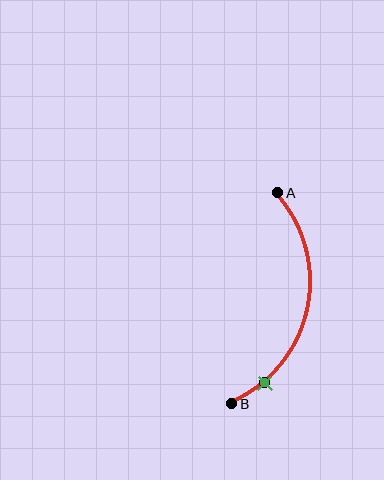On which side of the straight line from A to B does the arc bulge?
The arc bulges to the right of the straight line connecting A and B.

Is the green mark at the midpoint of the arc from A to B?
No. The green mark lies on the arc but is closer to endpoint B. The arc midpoint would be at the point on the curve equidistant along the arc from both A and B.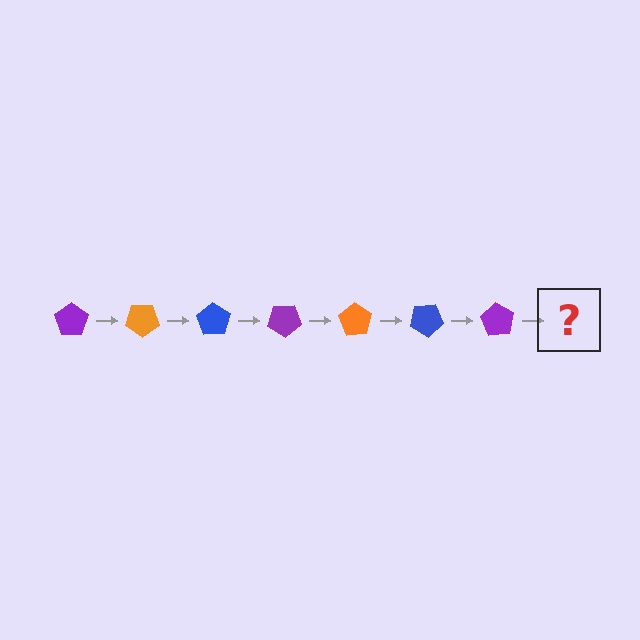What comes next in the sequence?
The next element should be an orange pentagon, rotated 245 degrees from the start.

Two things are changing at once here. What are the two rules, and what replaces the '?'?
The two rules are that it rotates 35 degrees each step and the color cycles through purple, orange, and blue. The '?' should be an orange pentagon, rotated 245 degrees from the start.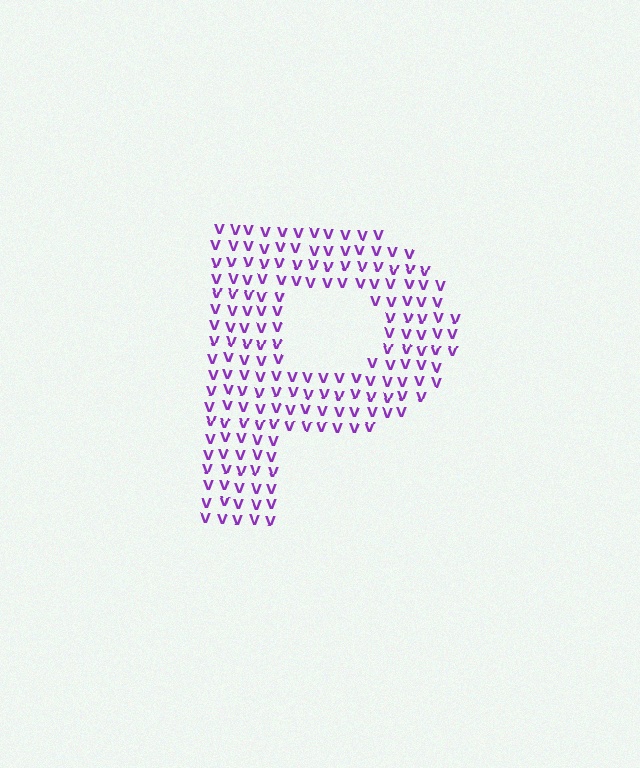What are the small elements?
The small elements are letter V's.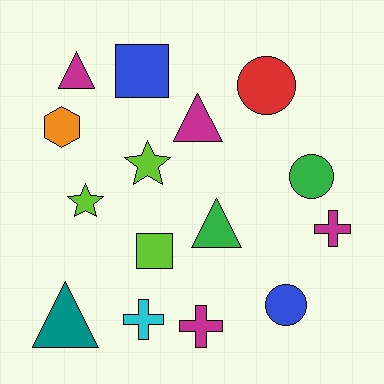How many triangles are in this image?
There are 4 triangles.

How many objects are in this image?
There are 15 objects.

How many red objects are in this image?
There is 1 red object.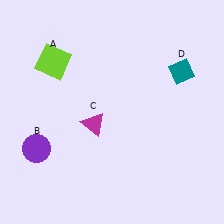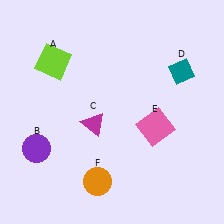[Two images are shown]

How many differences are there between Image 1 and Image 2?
There are 2 differences between the two images.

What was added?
A pink square (E), an orange circle (F) were added in Image 2.